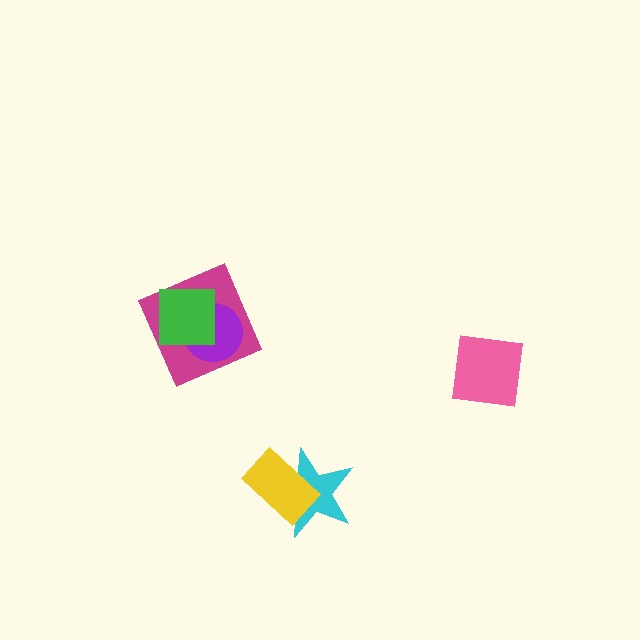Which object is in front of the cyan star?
The yellow rectangle is in front of the cyan star.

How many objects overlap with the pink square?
0 objects overlap with the pink square.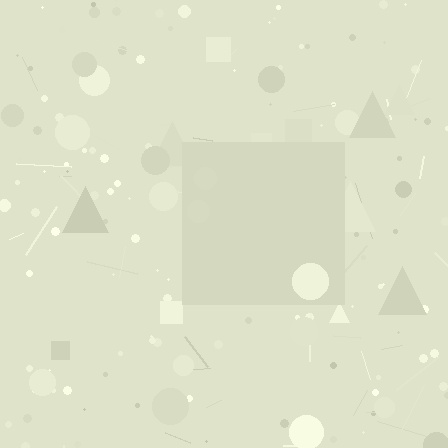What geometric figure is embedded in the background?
A square is embedded in the background.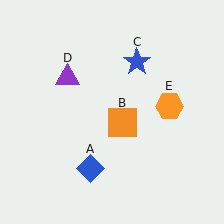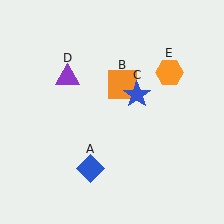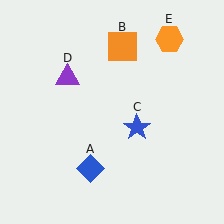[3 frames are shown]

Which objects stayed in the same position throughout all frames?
Blue diamond (object A) and purple triangle (object D) remained stationary.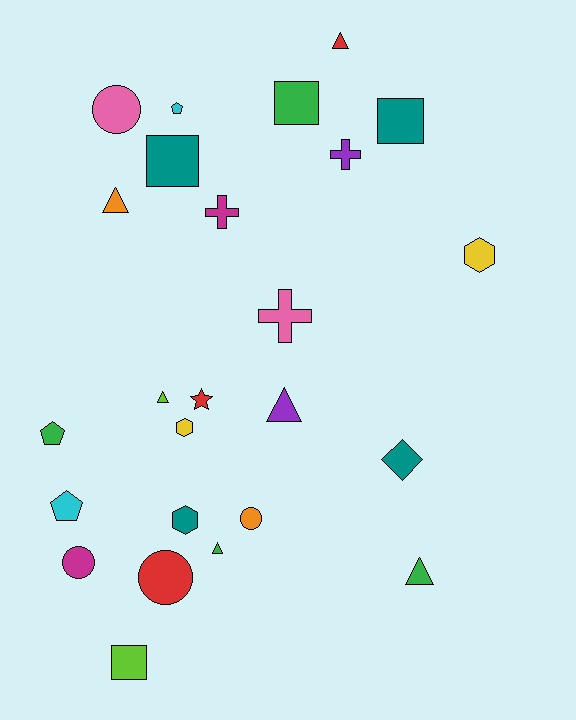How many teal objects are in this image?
There are 4 teal objects.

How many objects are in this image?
There are 25 objects.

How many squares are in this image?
There are 4 squares.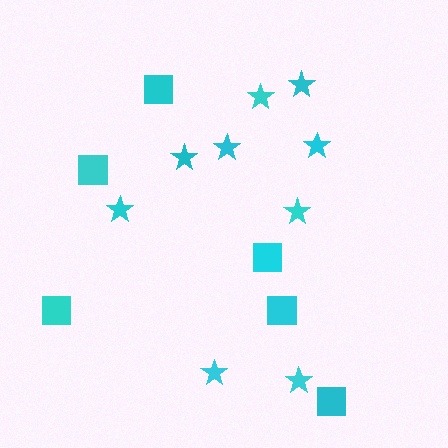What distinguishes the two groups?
There are 2 groups: one group of stars (9) and one group of squares (6).